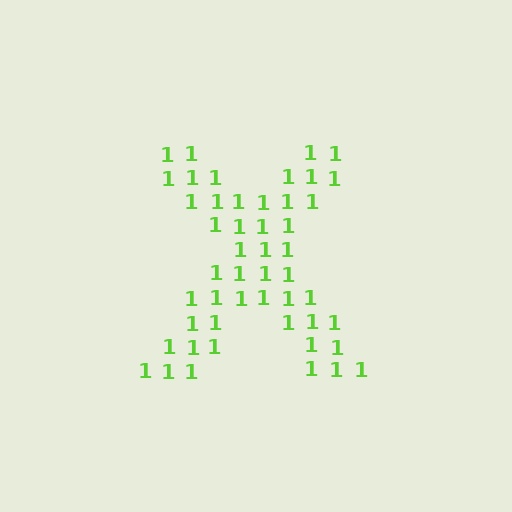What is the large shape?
The large shape is the letter X.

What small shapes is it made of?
It is made of small digit 1's.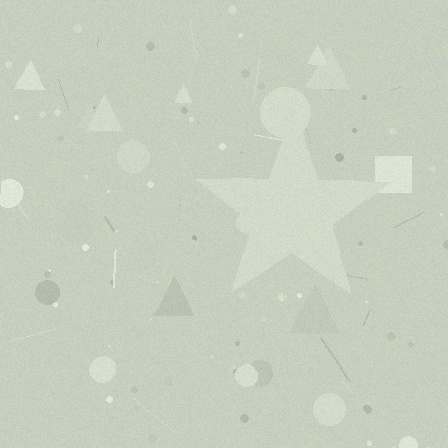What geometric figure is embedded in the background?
A star is embedded in the background.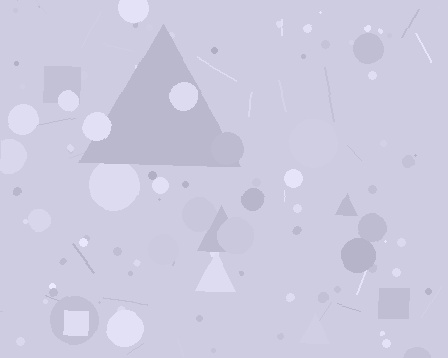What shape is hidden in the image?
A triangle is hidden in the image.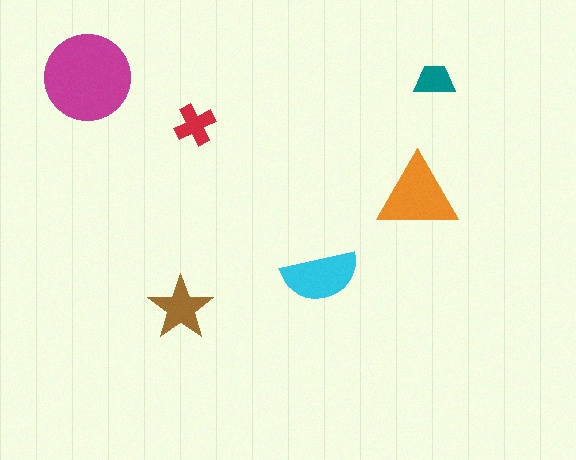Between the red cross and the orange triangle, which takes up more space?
The orange triangle.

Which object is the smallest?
The teal trapezoid.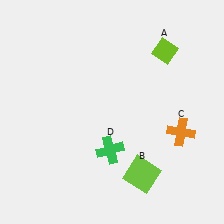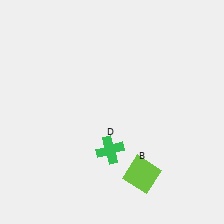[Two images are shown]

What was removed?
The orange cross (C), the lime diamond (A) were removed in Image 2.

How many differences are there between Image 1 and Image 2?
There are 2 differences between the two images.